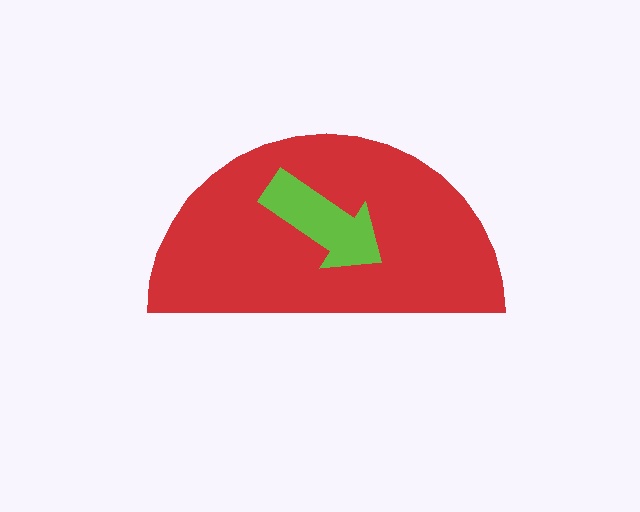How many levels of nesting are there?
2.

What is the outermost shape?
The red semicircle.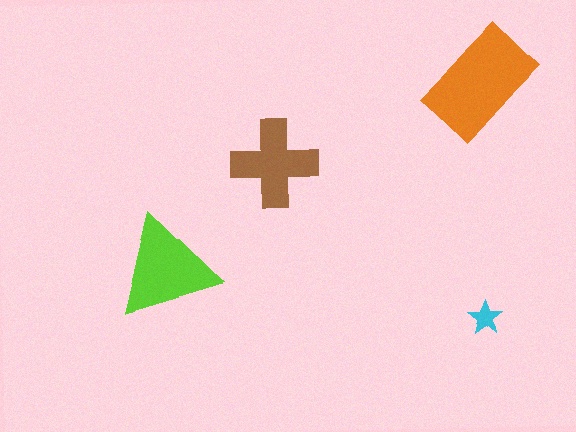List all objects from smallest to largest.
The cyan star, the brown cross, the lime triangle, the orange rectangle.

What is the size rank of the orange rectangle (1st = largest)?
1st.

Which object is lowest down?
The cyan star is bottommost.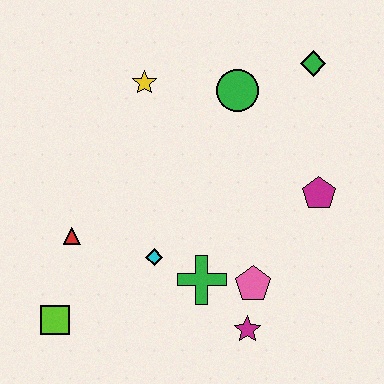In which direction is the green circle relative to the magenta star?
The green circle is above the magenta star.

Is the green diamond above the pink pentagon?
Yes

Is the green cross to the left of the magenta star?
Yes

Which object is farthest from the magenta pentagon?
The lime square is farthest from the magenta pentagon.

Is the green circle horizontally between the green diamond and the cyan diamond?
Yes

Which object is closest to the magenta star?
The pink pentagon is closest to the magenta star.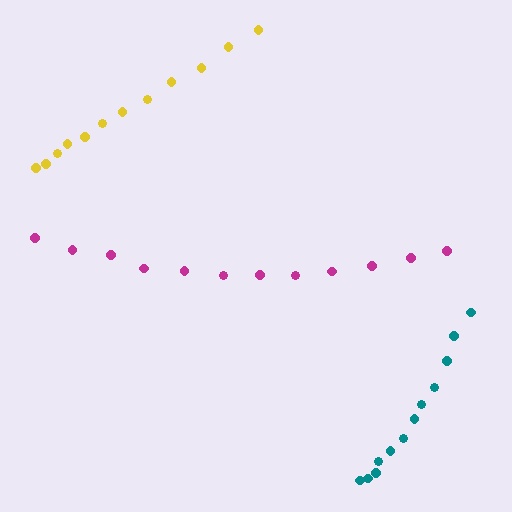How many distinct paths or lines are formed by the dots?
There are 3 distinct paths.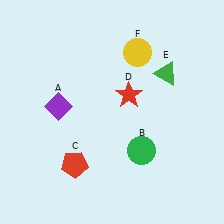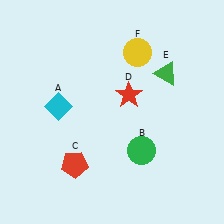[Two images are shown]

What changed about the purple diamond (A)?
In Image 1, A is purple. In Image 2, it changed to cyan.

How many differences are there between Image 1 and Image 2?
There is 1 difference between the two images.